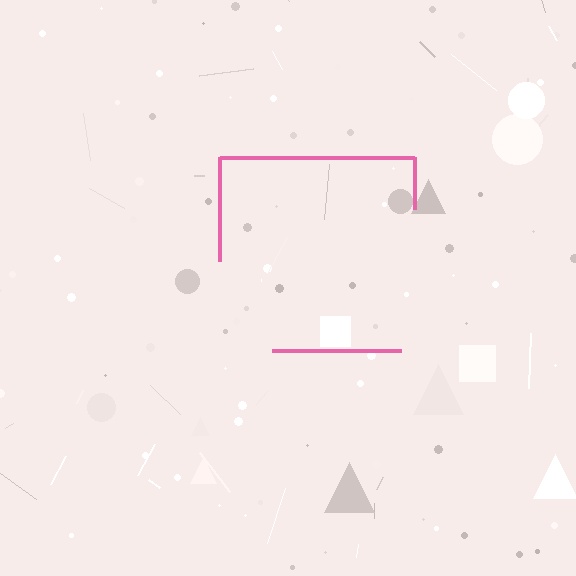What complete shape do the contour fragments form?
The contour fragments form a square.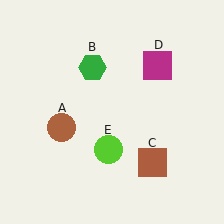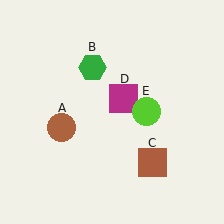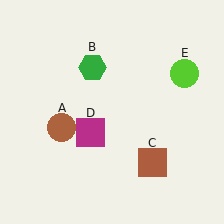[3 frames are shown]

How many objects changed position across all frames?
2 objects changed position: magenta square (object D), lime circle (object E).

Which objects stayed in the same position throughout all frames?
Brown circle (object A) and green hexagon (object B) and brown square (object C) remained stationary.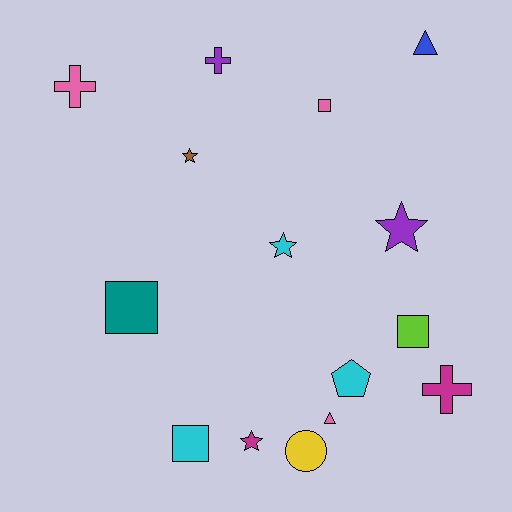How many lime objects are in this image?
There is 1 lime object.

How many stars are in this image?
There are 4 stars.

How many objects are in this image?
There are 15 objects.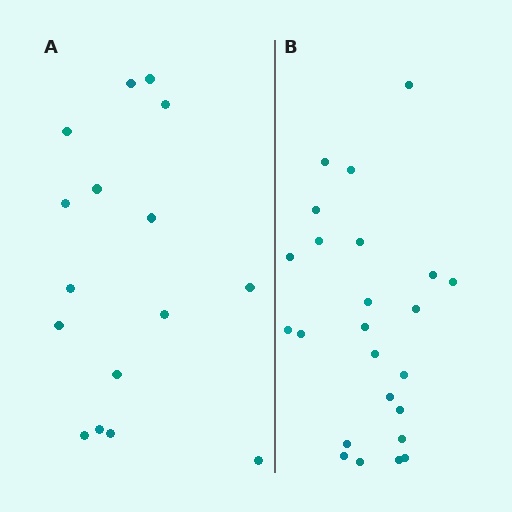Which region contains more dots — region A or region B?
Region B (the right region) has more dots.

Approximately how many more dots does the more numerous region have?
Region B has roughly 8 or so more dots than region A.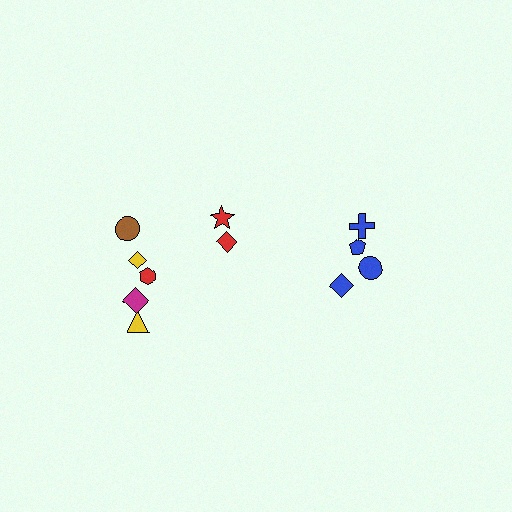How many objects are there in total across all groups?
There are 11 objects.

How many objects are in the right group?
There are 4 objects.